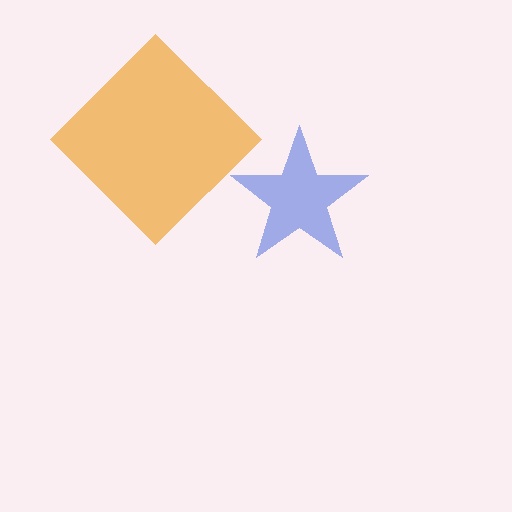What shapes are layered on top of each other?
The layered shapes are: a blue star, an orange diamond.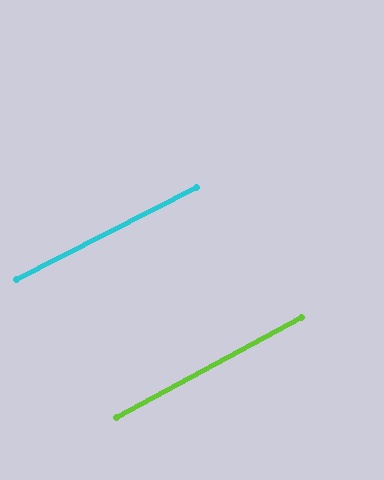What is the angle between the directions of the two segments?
Approximately 1 degree.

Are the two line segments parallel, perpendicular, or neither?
Parallel — their directions differ by only 1.2°.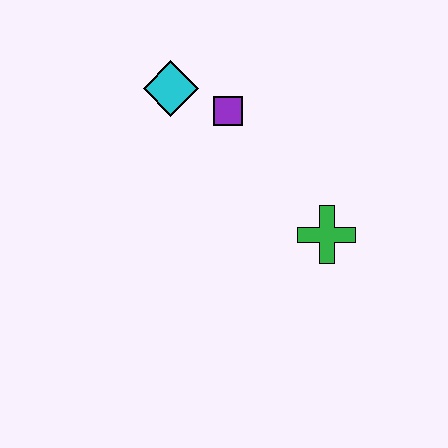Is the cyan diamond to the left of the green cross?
Yes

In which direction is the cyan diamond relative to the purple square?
The cyan diamond is to the left of the purple square.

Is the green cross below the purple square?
Yes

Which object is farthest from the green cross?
The cyan diamond is farthest from the green cross.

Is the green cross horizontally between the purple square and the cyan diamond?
No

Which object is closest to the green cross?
The purple square is closest to the green cross.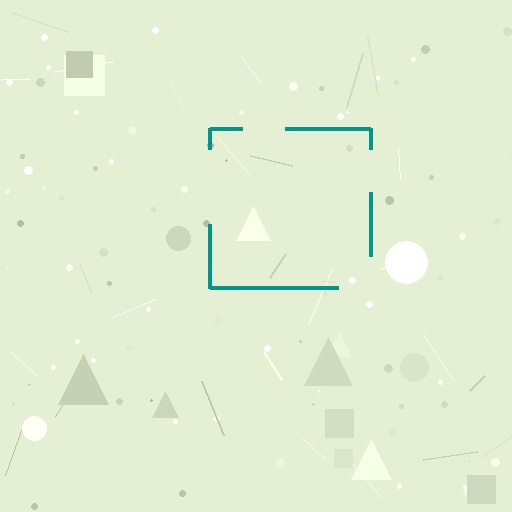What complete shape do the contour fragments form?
The contour fragments form a square.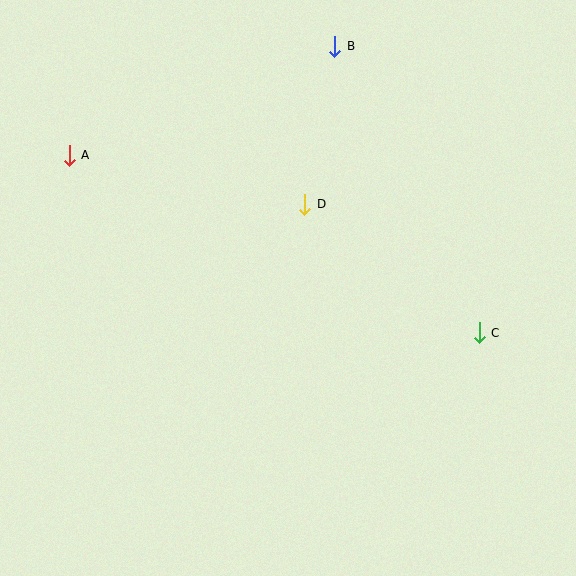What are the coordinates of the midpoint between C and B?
The midpoint between C and B is at (407, 190).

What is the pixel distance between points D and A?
The distance between D and A is 241 pixels.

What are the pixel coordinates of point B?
Point B is at (335, 46).